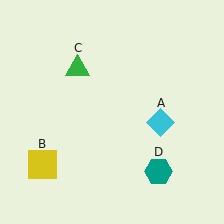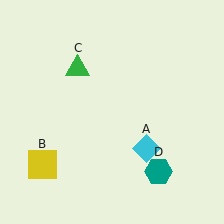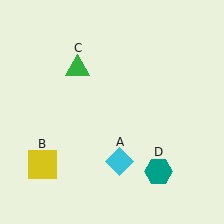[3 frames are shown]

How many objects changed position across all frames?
1 object changed position: cyan diamond (object A).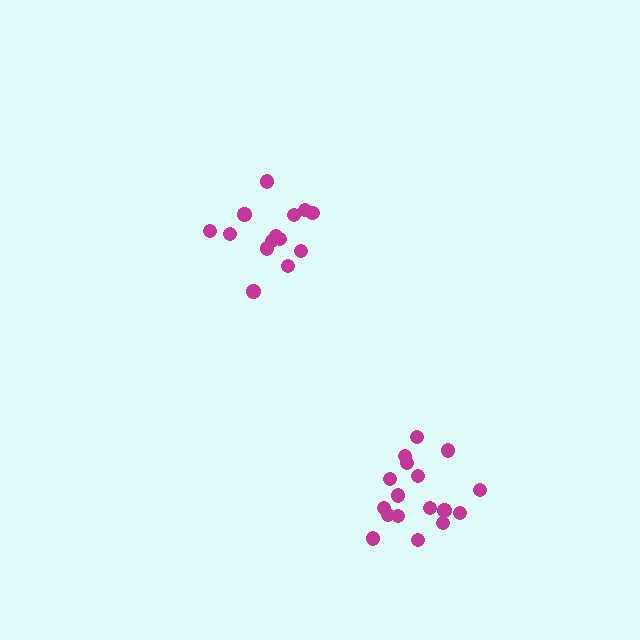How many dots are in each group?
Group 1: 17 dots, Group 2: 14 dots (31 total).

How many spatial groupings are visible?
There are 2 spatial groupings.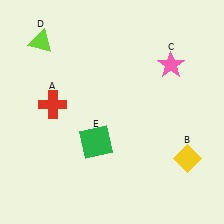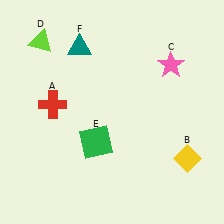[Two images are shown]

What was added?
A teal triangle (F) was added in Image 2.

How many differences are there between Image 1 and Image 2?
There is 1 difference between the two images.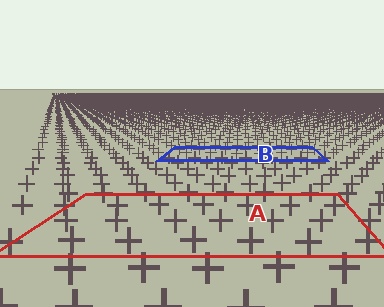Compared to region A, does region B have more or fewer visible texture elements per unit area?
Region B has more texture elements per unit area — they are packed more densely because it is farther away.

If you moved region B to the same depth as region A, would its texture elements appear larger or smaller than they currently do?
They would appear larger. At a closer depth, the same texture elements are projected at a bigger on-screen size.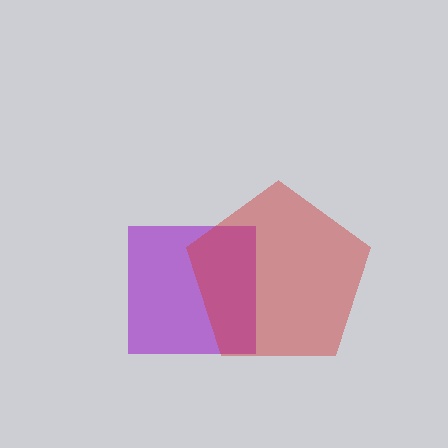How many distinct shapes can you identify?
There are 2 distinct shapes: a purple square, a red pentagon.